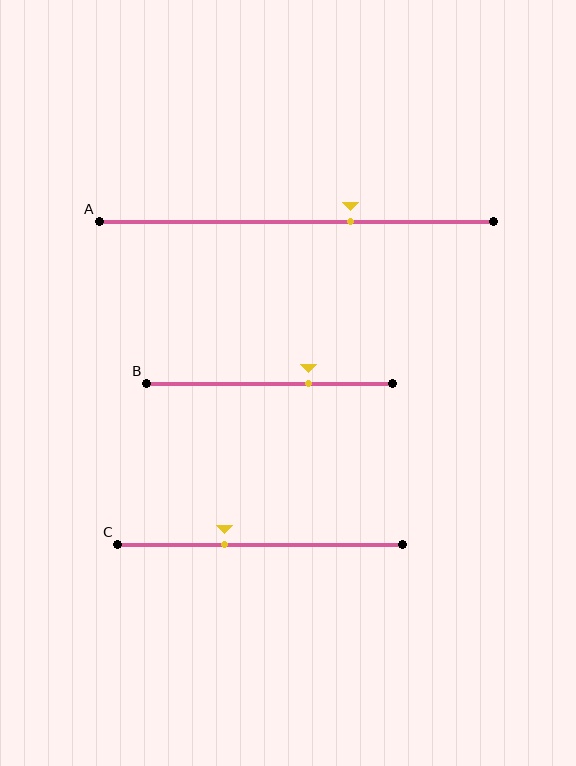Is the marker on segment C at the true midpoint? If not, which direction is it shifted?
No, the marker on segment C is shifted to the left by about 12% of the segment length.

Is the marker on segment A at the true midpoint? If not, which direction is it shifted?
No, the marker on segment A is shifted to the right by about 14% of the segment length.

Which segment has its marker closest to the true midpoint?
Segment C has its marker closest to the true midpoint.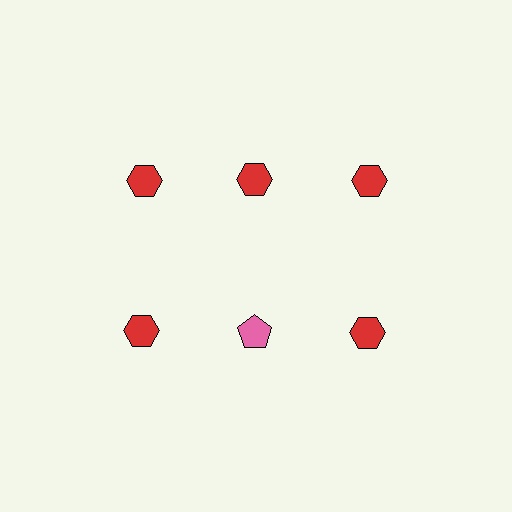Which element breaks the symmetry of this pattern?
The pink pentagon in the second row, second from left column breaks the symmetry. All other shapes are red hexagons.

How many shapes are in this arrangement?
There are 6 shapes arranged in a grid pattern.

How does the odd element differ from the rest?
It differs in both color (pink instead of red) and shape (pentagon instead of hexagon).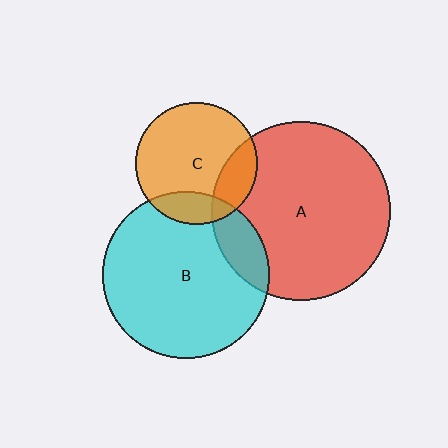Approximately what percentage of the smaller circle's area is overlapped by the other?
Approximately 15%.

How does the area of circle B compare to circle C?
Approximately 1.9 times.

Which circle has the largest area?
Circle A (red).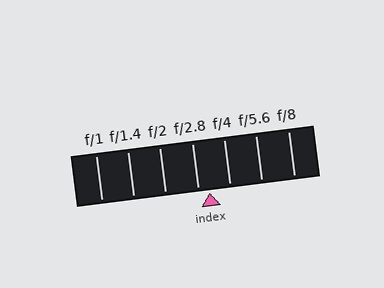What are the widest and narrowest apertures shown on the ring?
The widest aperture shown is f/1 and the narrowest is f/8.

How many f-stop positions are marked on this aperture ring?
There are 7 f-stop positions marked.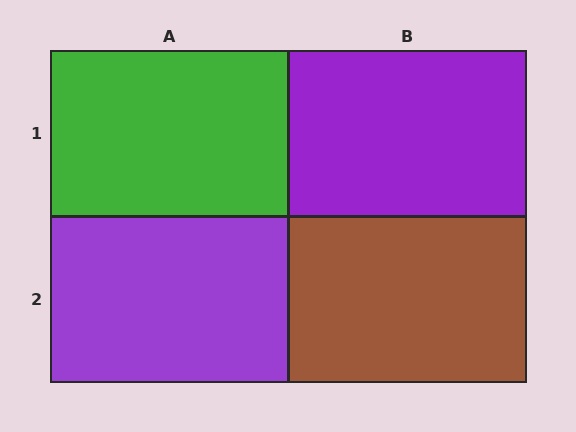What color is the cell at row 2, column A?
Purple.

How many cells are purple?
2 cells are purple.